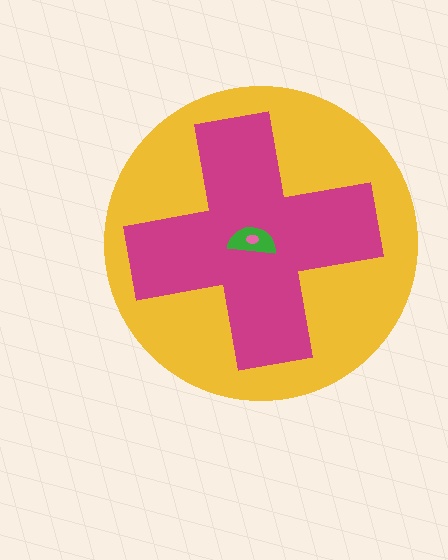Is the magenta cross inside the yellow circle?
Yes.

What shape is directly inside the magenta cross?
The green semicircle.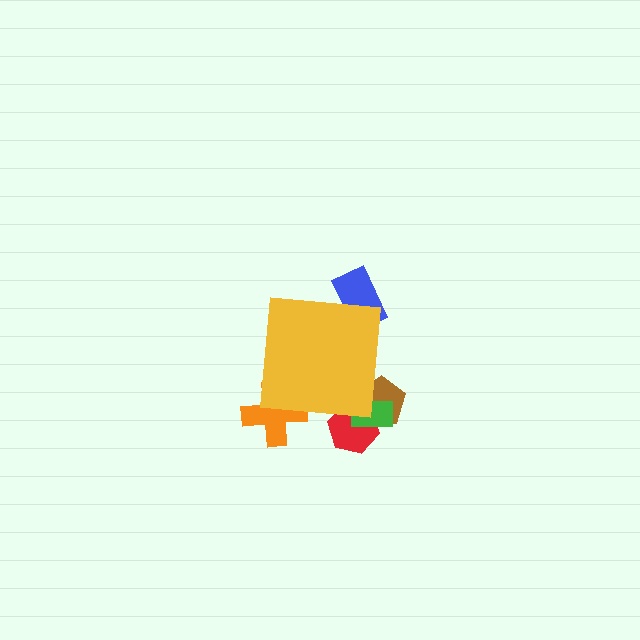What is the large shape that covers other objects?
A yellow square.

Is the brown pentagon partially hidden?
Yes, the brown pentagon is partially hidden behind the yellow square.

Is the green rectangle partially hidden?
Yes, the green rectangle is partially hidden behind the yellow square.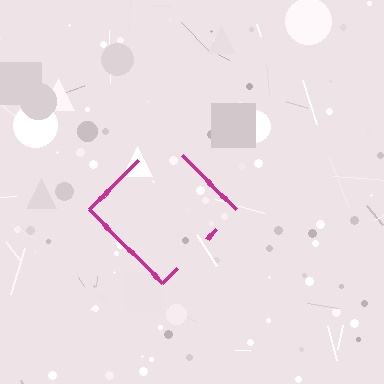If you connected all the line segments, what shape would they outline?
They would outline a diamond.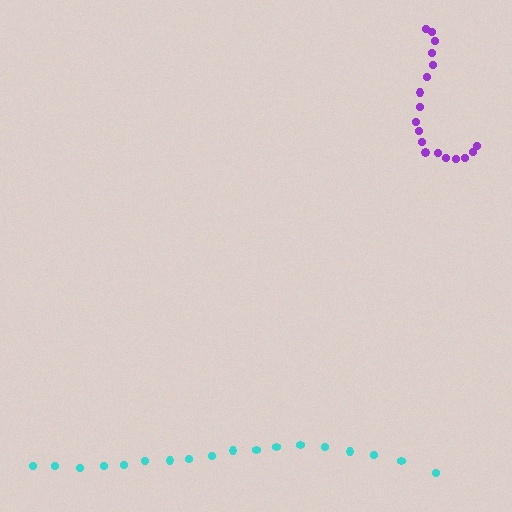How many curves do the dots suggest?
There are 2 distinct paths.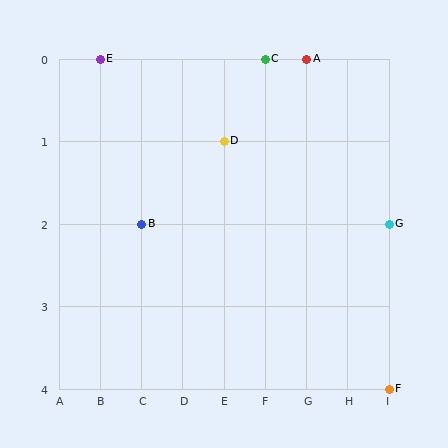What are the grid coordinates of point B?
Point B is at grid coordinates (C, 2).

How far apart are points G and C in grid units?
Points G and C are 3 columns and 2 rows apart (about 3.6 grid units diagonally).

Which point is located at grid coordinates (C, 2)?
Point B is at (C, 2).